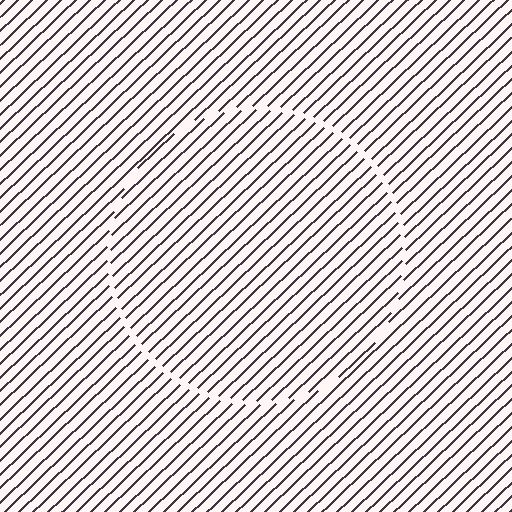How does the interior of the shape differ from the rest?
The interior of the shape contains the same grating, shifted by half a period — the contour is defined by the phase discontinuity where line-ends from the inner and outer gratings abut.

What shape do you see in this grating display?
An illusory circle. The interior of the shape contains the same grating, shifted by half a period — the contour is defined by the phase discontinuity where line-ends from the inner and outer gratings abut.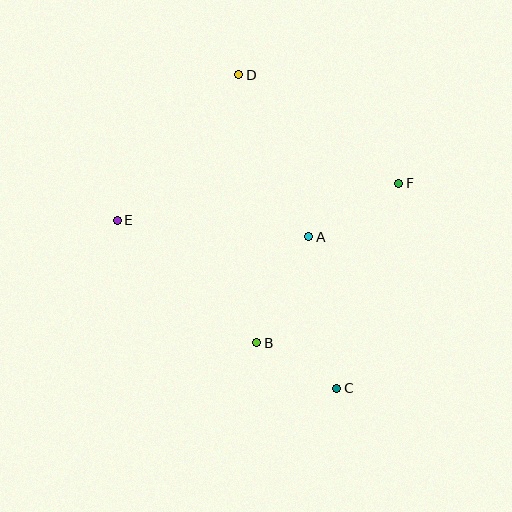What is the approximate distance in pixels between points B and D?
The distance between B and D is approximately 268 pixels.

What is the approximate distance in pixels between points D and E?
The distance between D and E is approximately 189 pixels.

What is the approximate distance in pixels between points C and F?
The distance between C and F is approximately 214 pixels.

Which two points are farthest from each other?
Points C and D are farthest from each other.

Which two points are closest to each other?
Points B and C are closest to each other.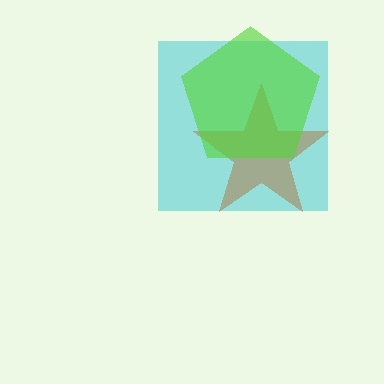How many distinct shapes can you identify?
There are 3 distinct shapes: a cyan square, a brown star, a lime pentagon.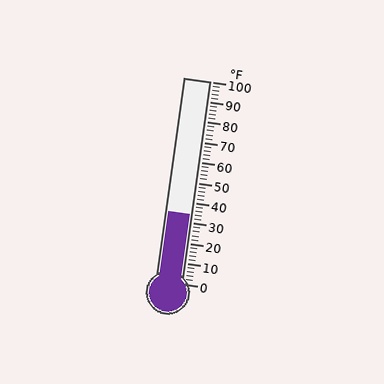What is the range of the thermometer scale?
The thermometer scale ranges from 0°F to 100°F.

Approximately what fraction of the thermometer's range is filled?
The thermometer is filled to approximately 35% of its range.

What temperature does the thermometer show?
The thermometer shows approximately 34°F.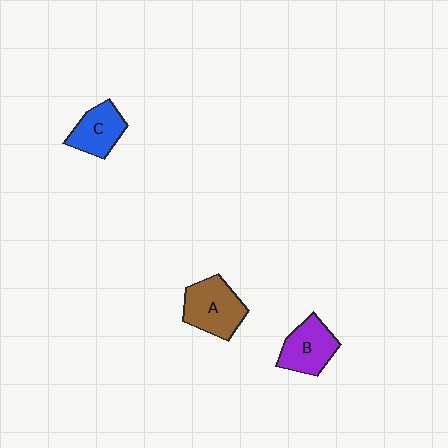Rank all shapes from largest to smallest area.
From largest to smallest: A (brown), B (purple), C (blue).